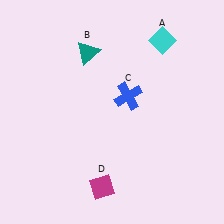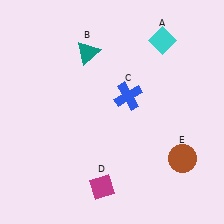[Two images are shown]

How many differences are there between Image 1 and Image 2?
There is 1 difference between the two images.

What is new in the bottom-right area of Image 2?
A brown circle (E) was added in the bottom-right area of Image 2.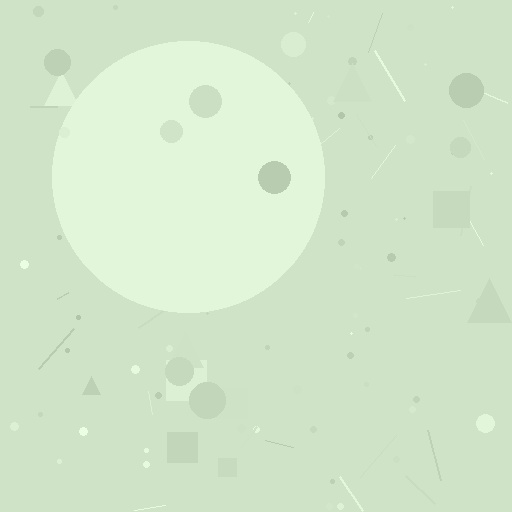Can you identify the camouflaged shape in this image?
The camouflaged shape is a circle.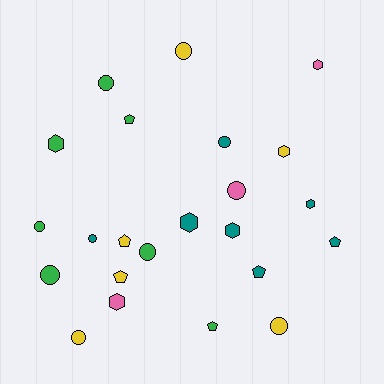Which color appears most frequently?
Teal, with 7 objects.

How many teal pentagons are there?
There are 2 teal pentagons.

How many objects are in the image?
There are 23 objects.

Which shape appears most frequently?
Circle, with 10 objects.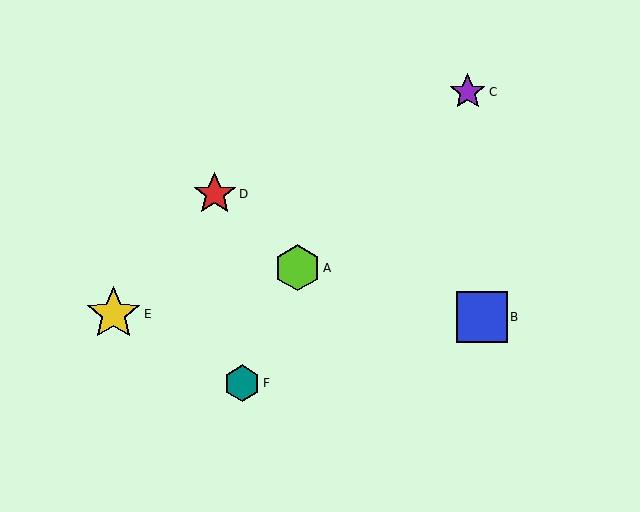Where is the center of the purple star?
The center of the purple star is at (468, 92).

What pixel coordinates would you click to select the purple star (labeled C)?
Click at (468, 92) to select the purple star C.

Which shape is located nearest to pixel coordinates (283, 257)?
The lime hexagon (labeled A) at (297, 268) is nearest to that location.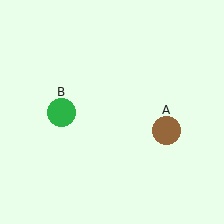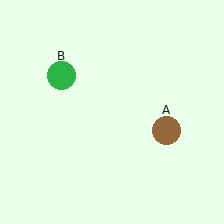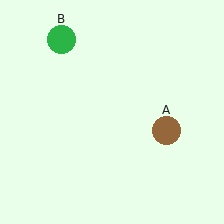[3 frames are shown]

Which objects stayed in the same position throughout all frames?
Brown circle (object A) remained stationary.